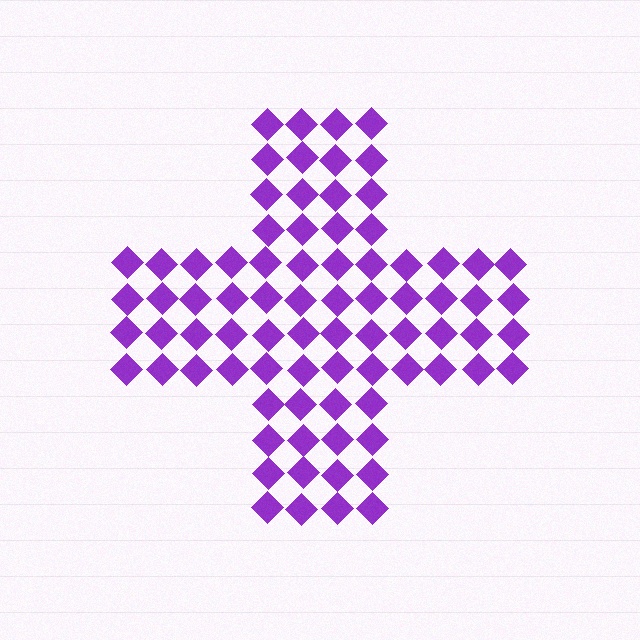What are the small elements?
The small elements are diamonds.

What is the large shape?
The large shape is a cross.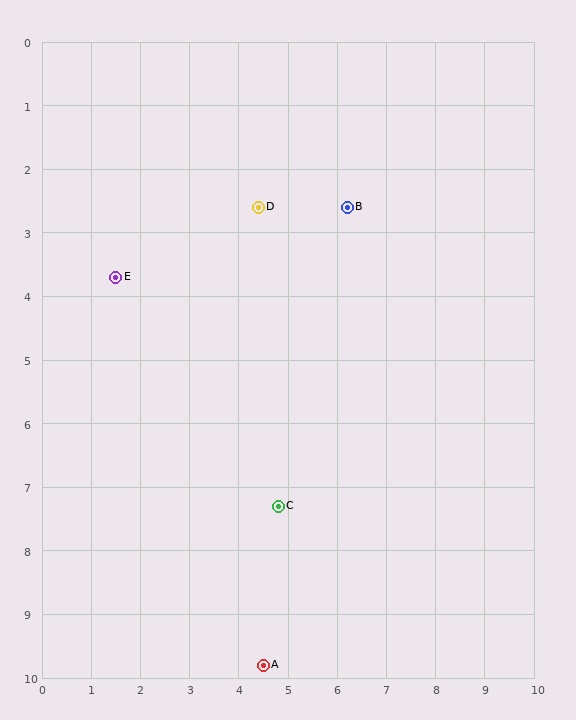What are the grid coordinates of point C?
Point C is at approximately (4.8, 7.3).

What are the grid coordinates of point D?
Point D is at approximately (4.4, 2.6).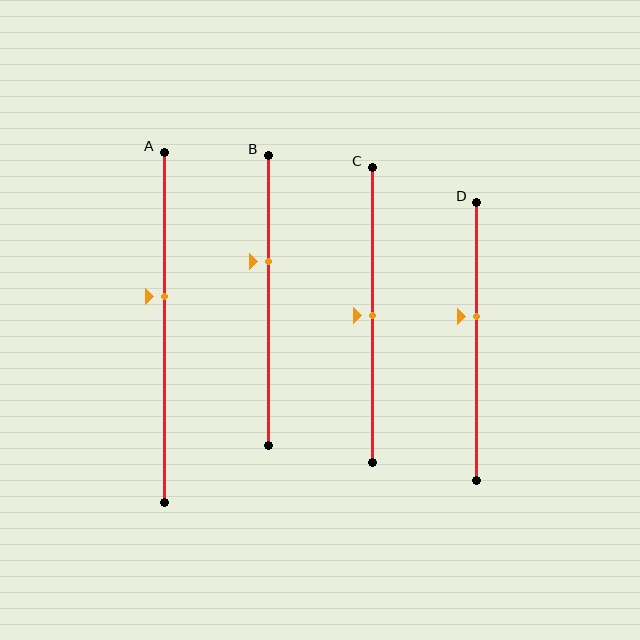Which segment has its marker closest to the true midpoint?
Segment C has its marker closest to the true midpoint.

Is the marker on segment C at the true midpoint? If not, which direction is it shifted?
Yes, the marker on segment C is at the true midpoint.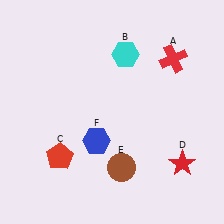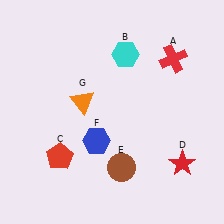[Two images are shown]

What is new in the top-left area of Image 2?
An orange triangle (G) was added in the top-left area of Image 2.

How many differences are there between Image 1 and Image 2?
There is 1 difference between the two images.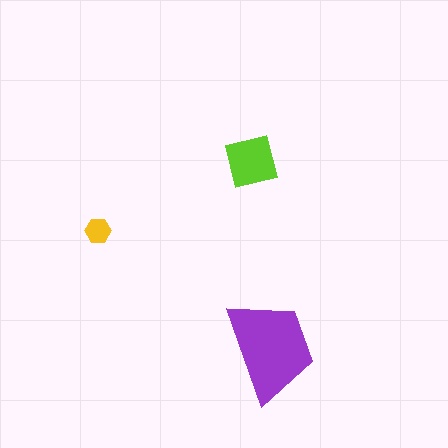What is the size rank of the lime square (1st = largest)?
2nd.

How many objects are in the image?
There are 3 objects in the image.